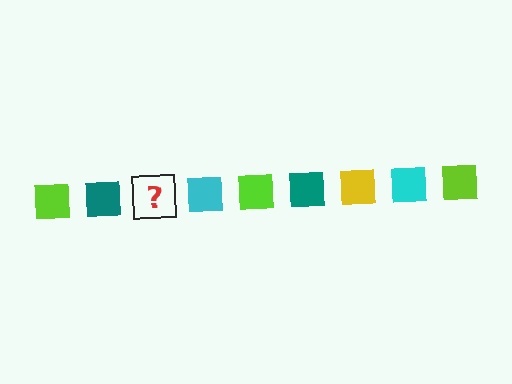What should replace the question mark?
The question mark should be replaced with a yellow square.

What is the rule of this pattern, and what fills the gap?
The rule is that the pattern cycles through lime, teal, yellow, cyan squares. The gap should be filled with a yellow square.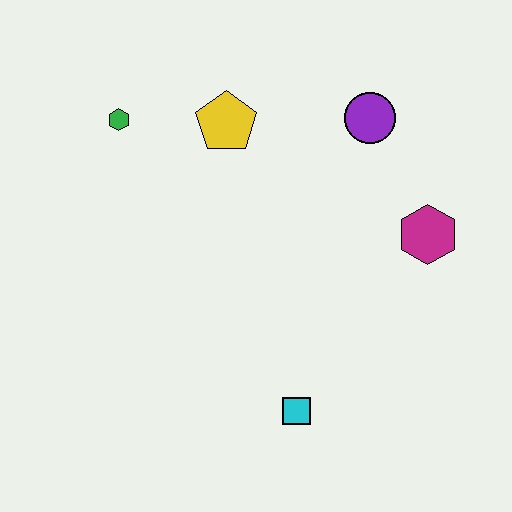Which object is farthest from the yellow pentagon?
The cyan square is farthest from the yellow pentagon.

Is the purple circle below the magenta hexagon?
No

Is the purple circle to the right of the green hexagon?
Yes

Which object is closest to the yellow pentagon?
The green hexagon is closest to the yellow pentagon.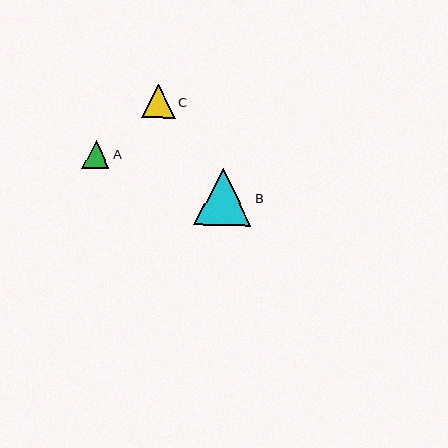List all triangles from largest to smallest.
From largest to smallest: B, C, A.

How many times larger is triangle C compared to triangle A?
Triangle C is approximately 1.2 times the size of triangle A.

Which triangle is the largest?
Triangle B is the largest with a size of approximately 57 pixels.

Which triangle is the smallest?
Triangle A is the smallest with a size of approximately 28 pixels.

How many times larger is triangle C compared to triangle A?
Triangle C is approximately 1.2 times the size of triangle A.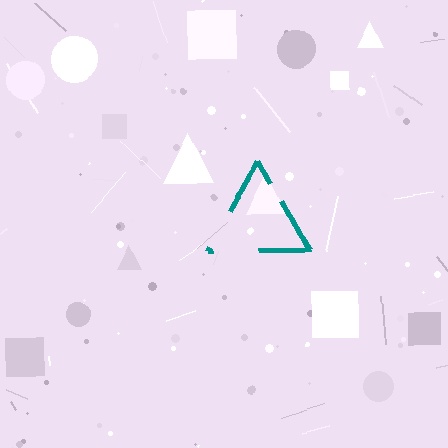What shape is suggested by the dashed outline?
The dashed outline suggests a triangle.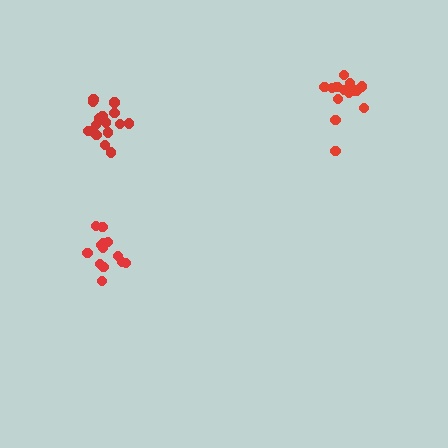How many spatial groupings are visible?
There are 3 spatial groupings.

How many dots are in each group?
Group 1: 13 dots, Group 2: 15 dots, Group 3: 15 dots (43 total).